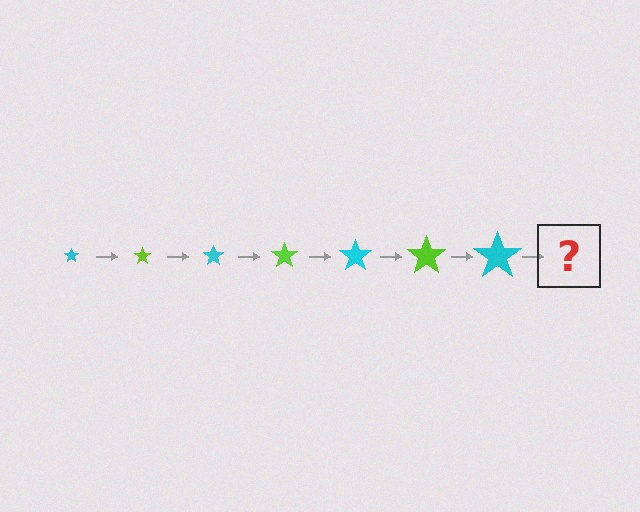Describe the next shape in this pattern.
It should be a lime star, larger than the previous one.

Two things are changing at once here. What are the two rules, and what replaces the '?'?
The two rules are that the star grows larger each step and the color cycles through cyan and lime. The '?' should be a lime star, larger than the previous one.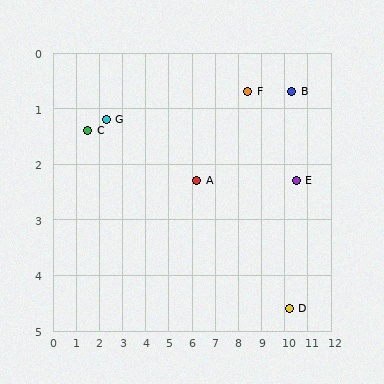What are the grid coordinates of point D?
Point D is at approximately (10.2, 4.6).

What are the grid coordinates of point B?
Point B is at approximately (10.3, 0.7).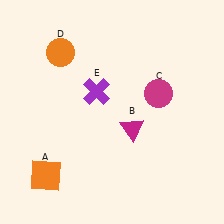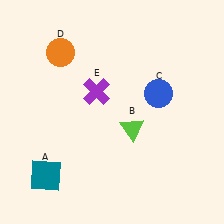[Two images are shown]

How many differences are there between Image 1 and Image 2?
There are 3 differences between the two images.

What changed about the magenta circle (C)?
In Image 1, C is magenta. In Image 2, it changed to blue.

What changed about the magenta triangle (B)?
In Image 1, B is magenta. In Image 2, it changed to lime.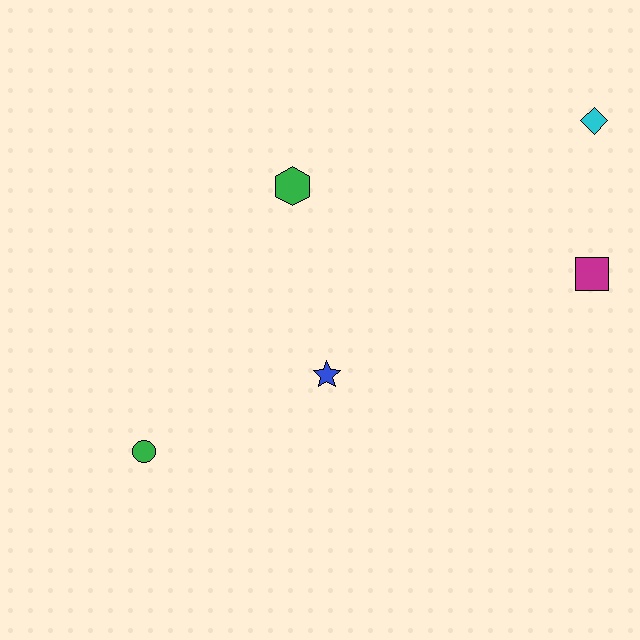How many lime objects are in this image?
There are no lime objects.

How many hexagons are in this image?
There is 1 hexagon.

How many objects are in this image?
There are 5 objects.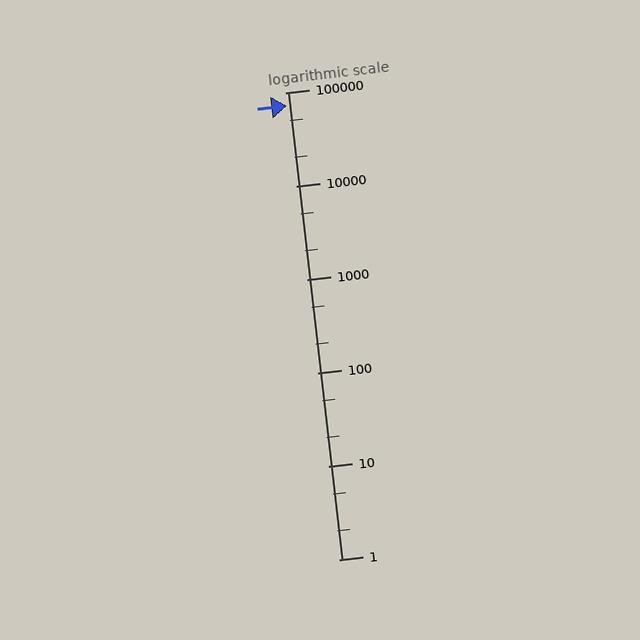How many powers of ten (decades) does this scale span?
The scale spans 5 decades, from 1 to 100000.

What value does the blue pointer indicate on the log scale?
The pointer indicates approximately 72000.